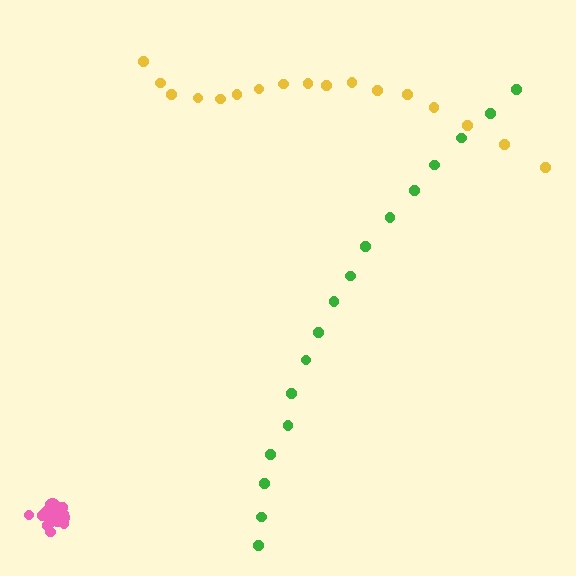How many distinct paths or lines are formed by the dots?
There are 3 distinct paths.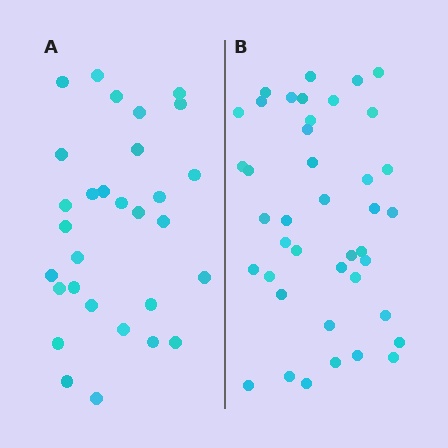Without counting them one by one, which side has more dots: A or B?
Region B (the right region) has more dots.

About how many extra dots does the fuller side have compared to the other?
Region B has roughly 12 or so more dots than region A.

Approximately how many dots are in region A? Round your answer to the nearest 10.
About 30 dots.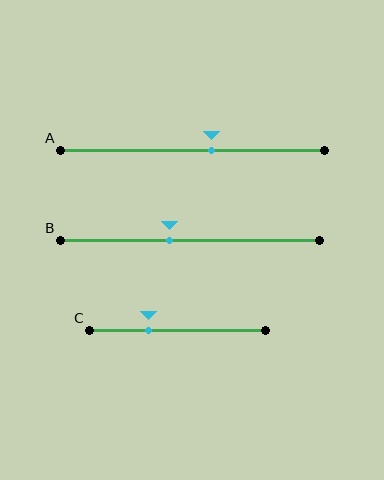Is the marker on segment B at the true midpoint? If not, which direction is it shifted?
No, the marker on segment B is shifted to the left by about 8% of the segment length.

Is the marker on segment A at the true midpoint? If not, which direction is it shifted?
No, the marker on segment A is shifted to the right by about 7% of the segment length.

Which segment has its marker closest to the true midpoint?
Segment A has its marker closest to the true midpoint.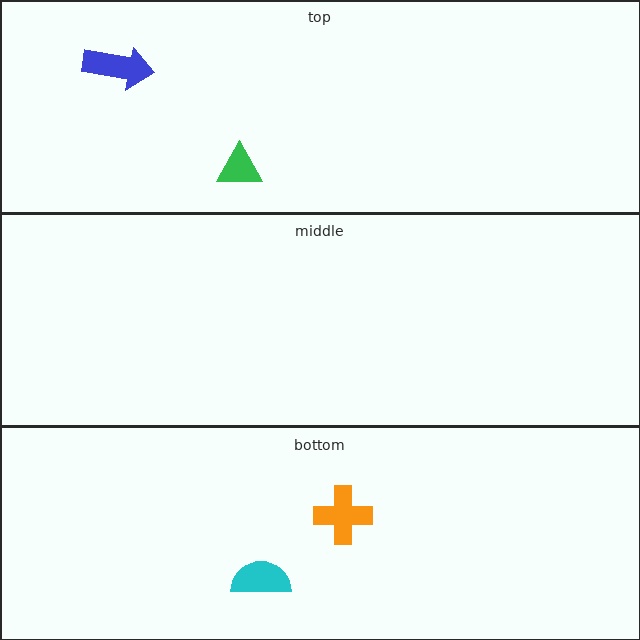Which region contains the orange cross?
The bottom region.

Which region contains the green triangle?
The top region.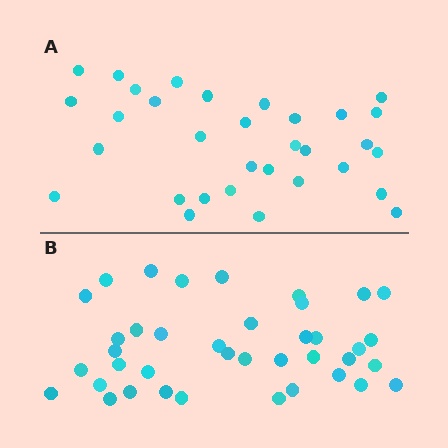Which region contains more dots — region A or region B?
Region B (the bottom region) has more dots.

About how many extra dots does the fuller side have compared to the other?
Region B has roughly 8 or so more dots than region A.